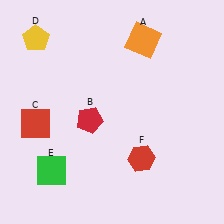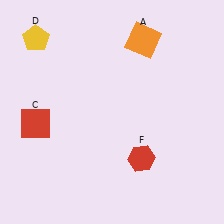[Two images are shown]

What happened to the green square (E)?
The green square (E) was removed in Image 2. It was in the bottom-left area of Image 1.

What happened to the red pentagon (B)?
The red pentagon (B) was removed in Image 2. It was in the bottom-left area of Image 1.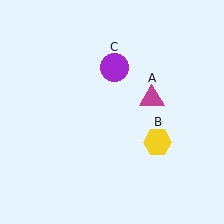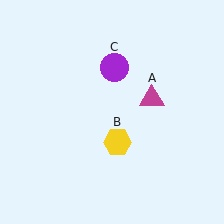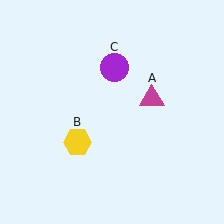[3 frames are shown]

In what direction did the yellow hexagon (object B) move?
The yellow hexagon (object B) moved left.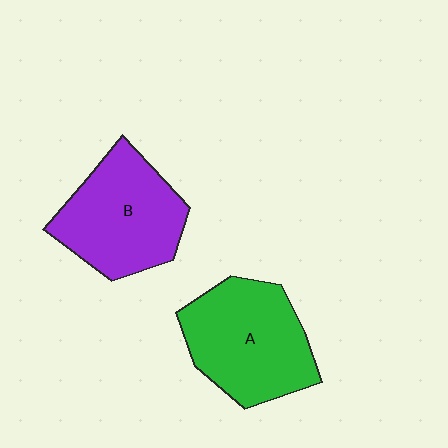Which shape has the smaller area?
Shape B (purple).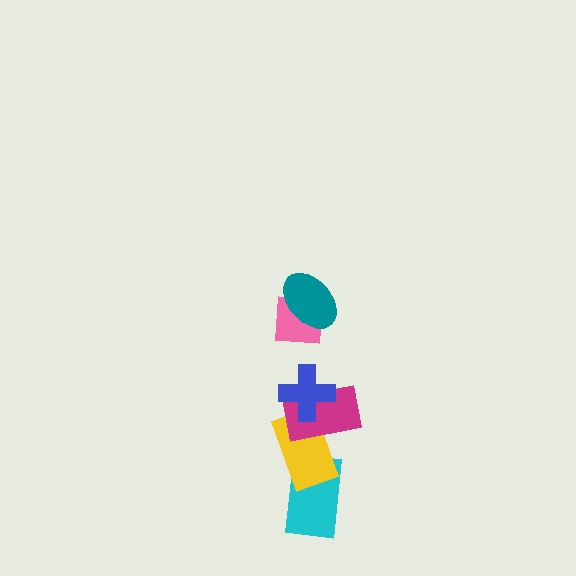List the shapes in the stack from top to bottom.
From top to bottom: the teal ellipse, the pink square, the blue cross, the magenta rectangle, the yellow rectangle, the cyan rectangle.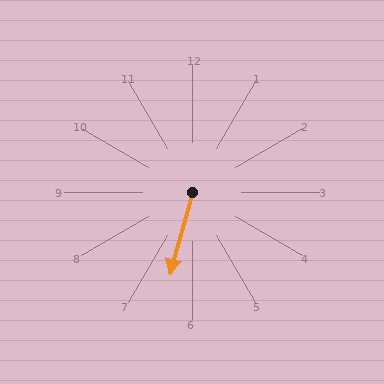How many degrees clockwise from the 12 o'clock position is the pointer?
Approximately 195 degrees.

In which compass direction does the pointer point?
South.